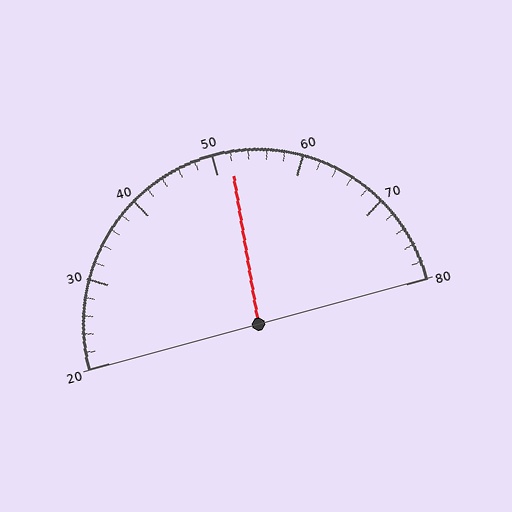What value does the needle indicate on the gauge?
The needle indicates approximately 52.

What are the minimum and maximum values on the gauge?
The gauge ranges from 20 to 80.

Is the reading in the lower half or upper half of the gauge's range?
The reading is in the upper half of the range (20 to 80).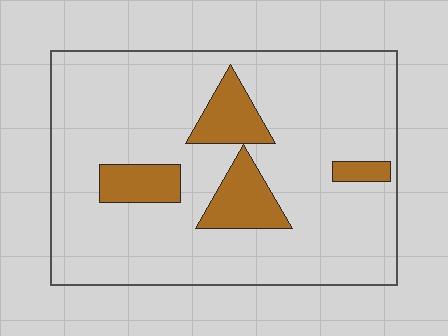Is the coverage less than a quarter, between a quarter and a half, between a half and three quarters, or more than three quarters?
Less than a quarter.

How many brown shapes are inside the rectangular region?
4.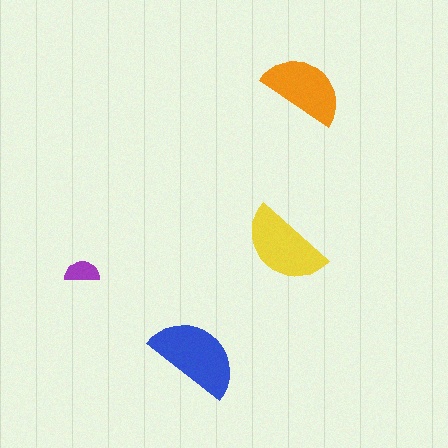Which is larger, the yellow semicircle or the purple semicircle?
The yellow one.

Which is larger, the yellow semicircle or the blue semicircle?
The blue one.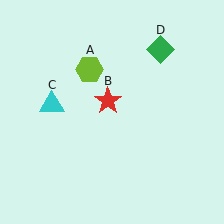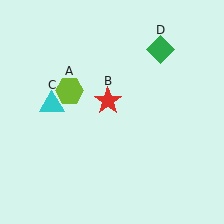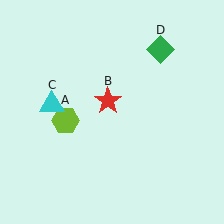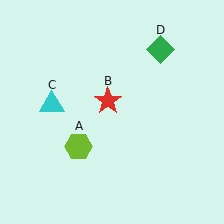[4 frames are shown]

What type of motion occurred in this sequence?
The lime hexagon (object A) rotated counterclockwise around the center of the scene.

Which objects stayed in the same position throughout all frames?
Red star (object B) and cyan triangle (object C) and green diamond (object D) remained stationary.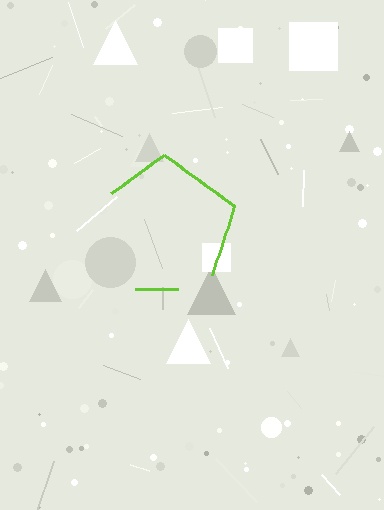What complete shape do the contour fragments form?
The contour fragments form a pentagon.